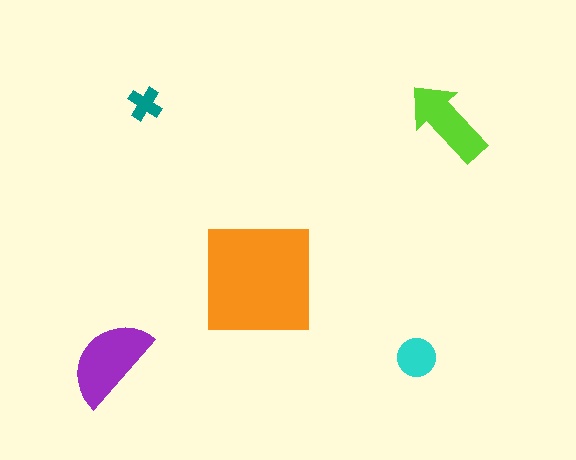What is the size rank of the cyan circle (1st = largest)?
4th.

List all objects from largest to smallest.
The orange square, the purple semicircle, the lime arrow, the cyan circle, the teal cross.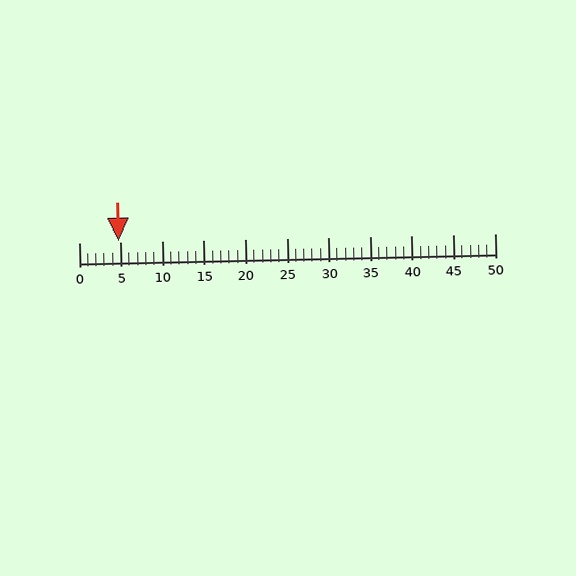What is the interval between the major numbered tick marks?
The major tick marks are spaced 5 units apart.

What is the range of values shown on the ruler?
The ruler shows values from 0 to 50.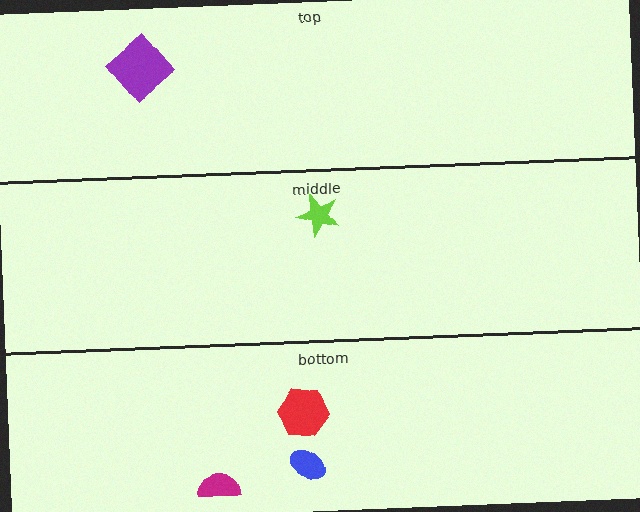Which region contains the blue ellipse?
The bottom region.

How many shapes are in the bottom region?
3.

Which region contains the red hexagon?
The bottom region.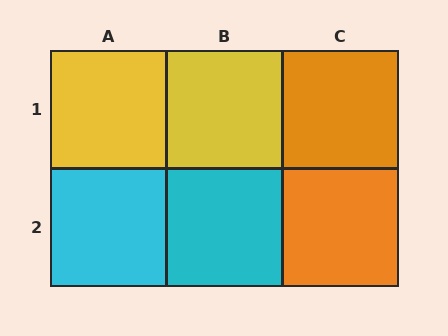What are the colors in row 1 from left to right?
Yellow, yellow, orange.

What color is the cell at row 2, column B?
Cyan.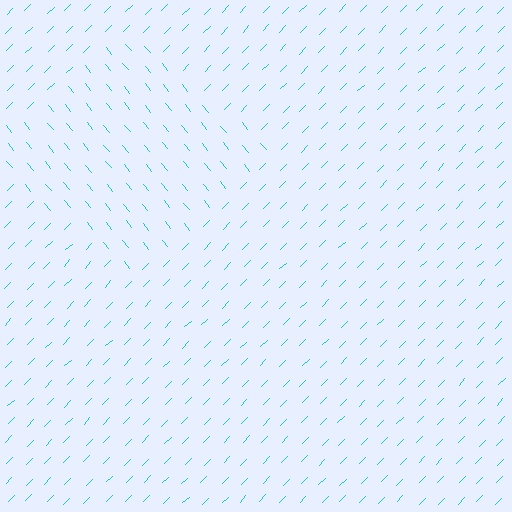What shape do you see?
I see a diamond.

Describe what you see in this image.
The image is filled with small cyan line segments. A diamond region in the image has lines oriented differently from the surrounding lines, creating a visible texture boundary.